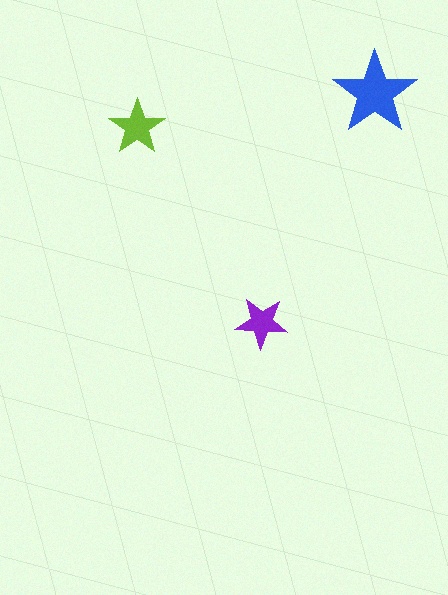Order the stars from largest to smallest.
the blue one, the lime one, the purple one.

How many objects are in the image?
There are 3 objects in the image.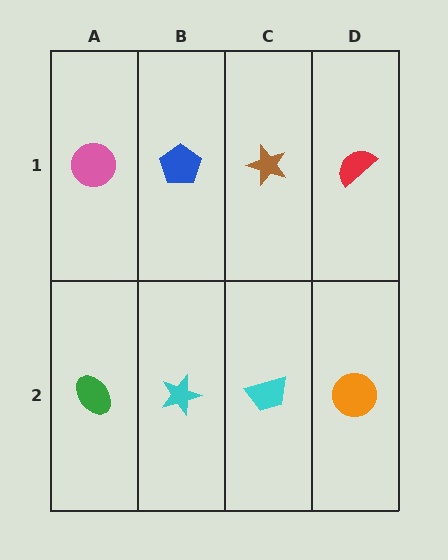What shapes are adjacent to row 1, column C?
A cyan trapezoid (row 2, column C), a blue pentagon (row 1, column B), a red semicircle (row 1, column D).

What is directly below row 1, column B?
A cyan star.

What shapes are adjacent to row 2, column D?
A red semicircle (row 1, column D), a cyan trapezoid (row 2, column C).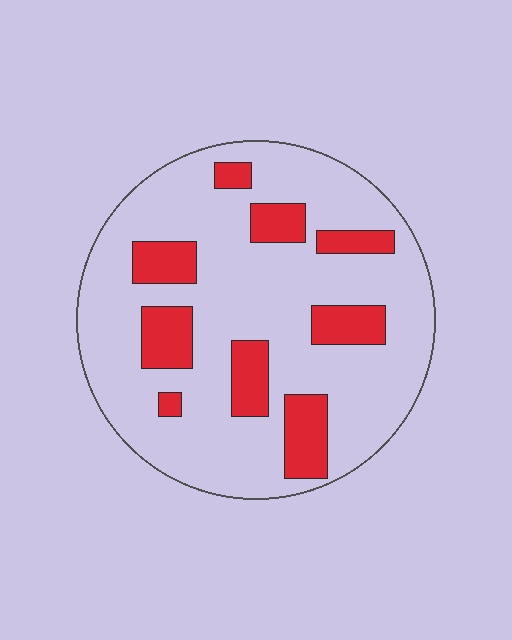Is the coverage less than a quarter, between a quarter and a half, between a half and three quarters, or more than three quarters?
Less than a quarter.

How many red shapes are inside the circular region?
9.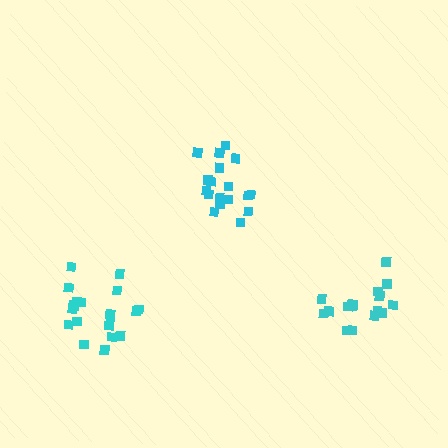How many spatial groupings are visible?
There are 3 spatial groupings.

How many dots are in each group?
Group 1: 16 dots, Group 2: 19 dots, Group 3: 18 dots (53 total).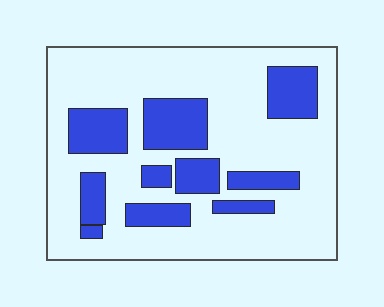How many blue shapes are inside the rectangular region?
10.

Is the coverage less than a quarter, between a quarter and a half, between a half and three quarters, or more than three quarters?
Between a quarter and a half.